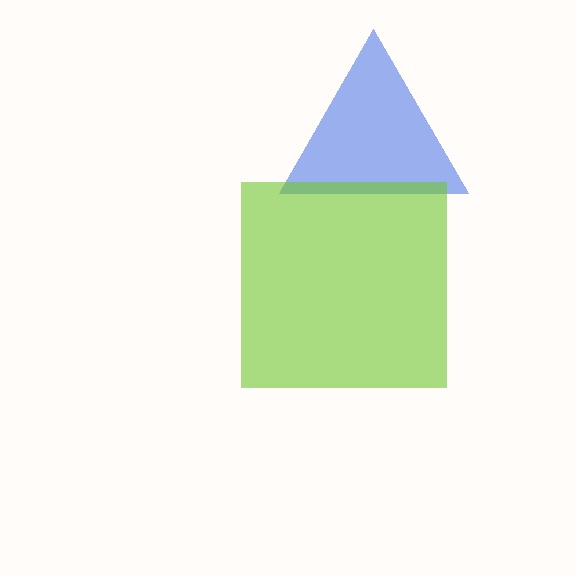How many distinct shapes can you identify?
There are 2 distinct shapes: a blue triangle, a lime square.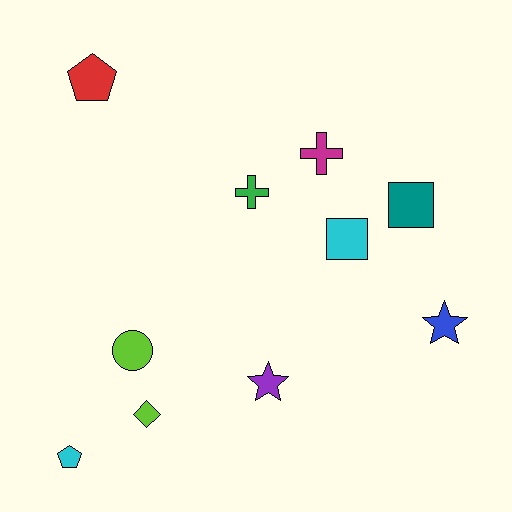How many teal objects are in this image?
There is 1 teal object.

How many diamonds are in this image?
There is 1 diamond.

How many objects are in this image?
There are 10 objects.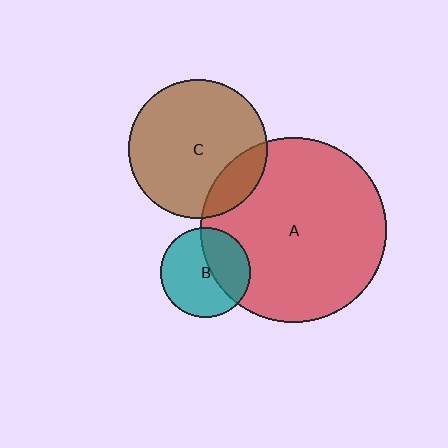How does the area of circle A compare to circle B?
Approximately 4.3 times.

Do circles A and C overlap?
Yes.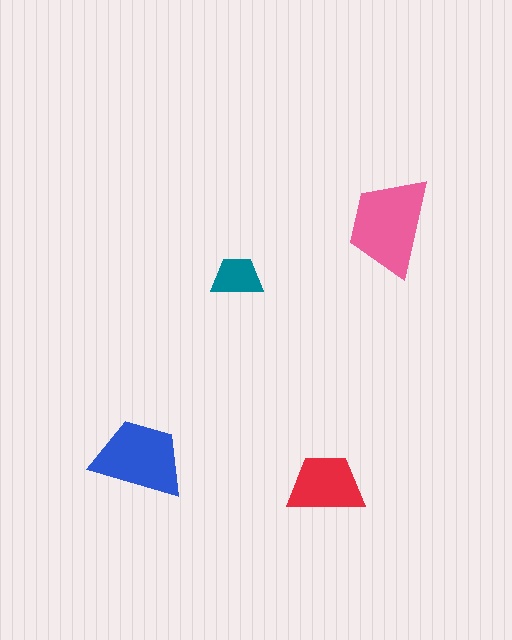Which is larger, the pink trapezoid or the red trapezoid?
The pink one.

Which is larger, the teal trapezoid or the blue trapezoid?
The blue one.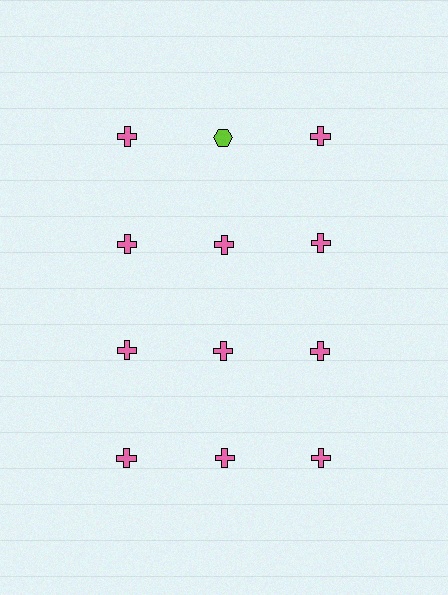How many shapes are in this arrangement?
There are 12 shapes arranged in a grid pattern.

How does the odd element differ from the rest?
It differs in both color (lime instead of pink) and shape (hexagon instead of cross).